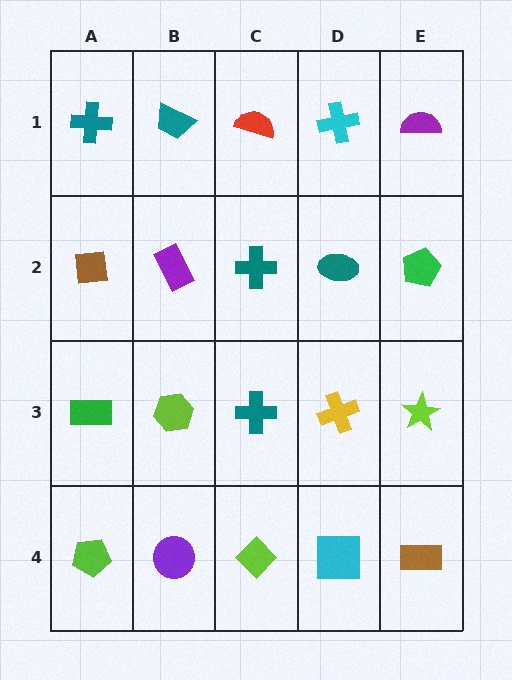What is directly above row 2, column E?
A purple semicircle.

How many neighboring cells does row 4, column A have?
2.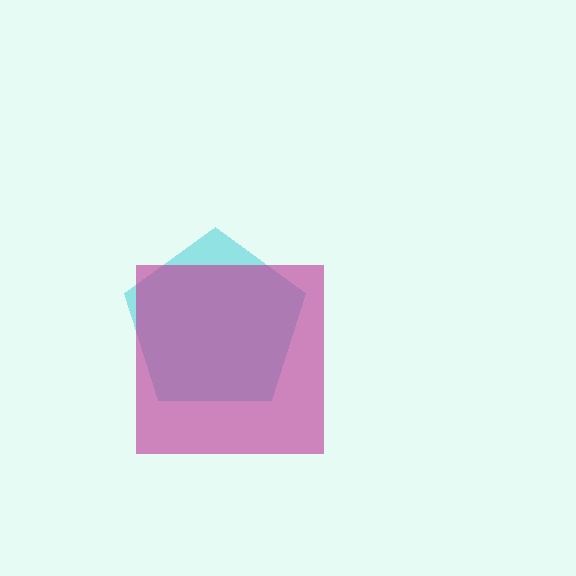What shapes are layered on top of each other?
The layered shapes are: a cyan pentagon, a magenta square.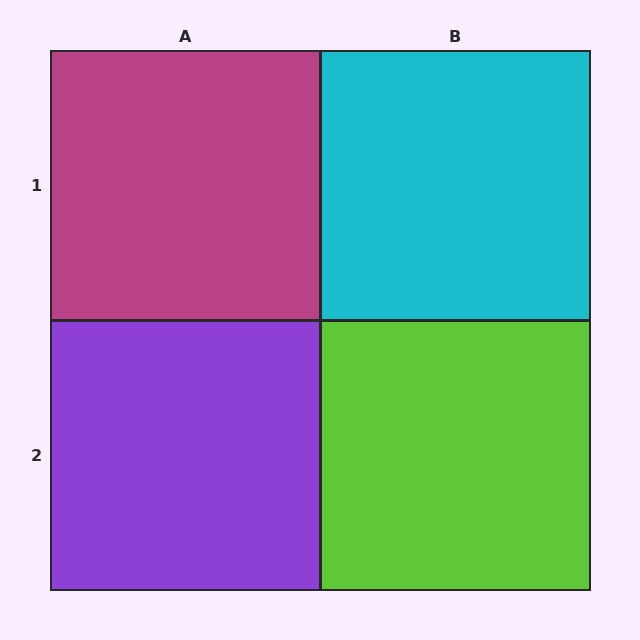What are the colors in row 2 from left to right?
Purple, lime.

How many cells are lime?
1 cell is lime.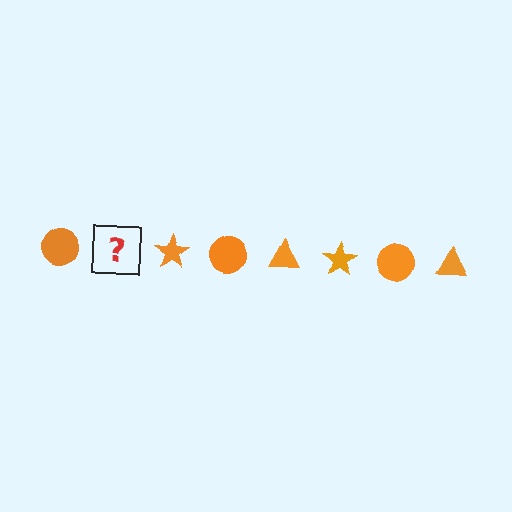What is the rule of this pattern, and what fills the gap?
The rule is that the pattern cycles through circle, triangle, star shapes in orange. The gap should be filled with an orange triangle.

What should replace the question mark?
The question mark should be replaced with an orange triangle.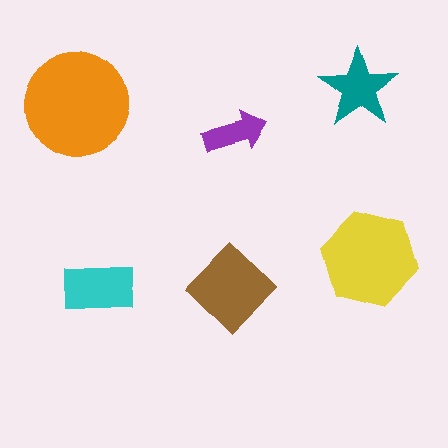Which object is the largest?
The orange circle.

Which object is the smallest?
The purple arrow.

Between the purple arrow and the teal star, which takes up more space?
The teal star.